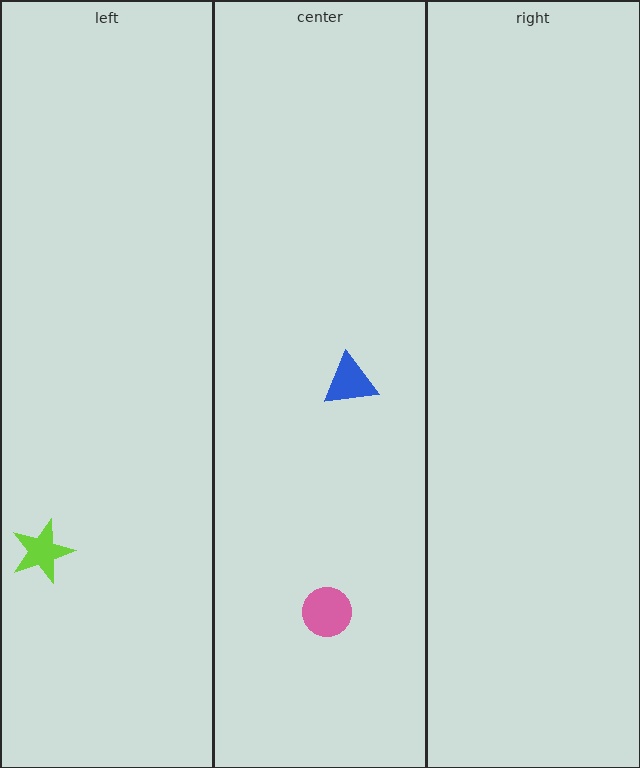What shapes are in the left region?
The lime star.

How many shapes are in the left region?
1.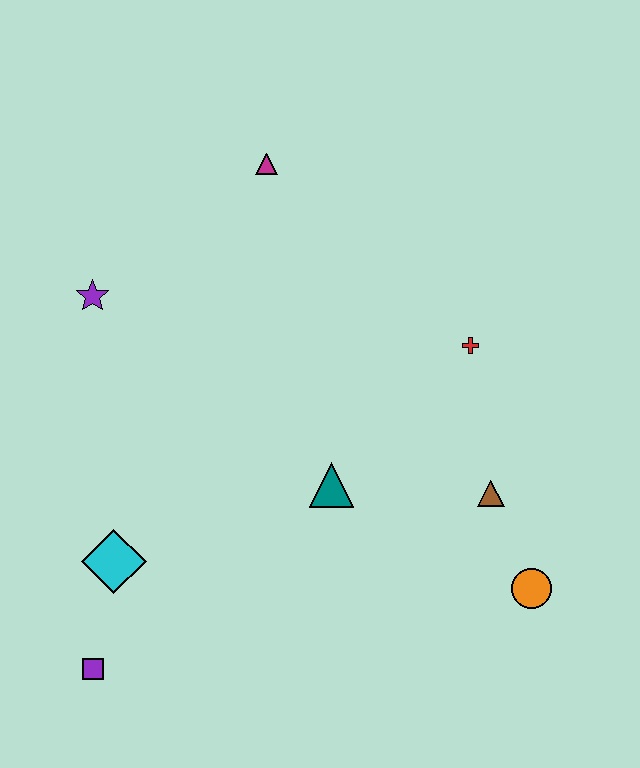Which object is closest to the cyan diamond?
The purple square is closest to the cyan diamond.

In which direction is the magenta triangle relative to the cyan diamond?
The magenta triangle is above the cyan diamond.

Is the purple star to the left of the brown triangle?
Yes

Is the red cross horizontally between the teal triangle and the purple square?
No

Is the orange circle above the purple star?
No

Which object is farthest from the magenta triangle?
The purple square is farthest from the magenta triangle.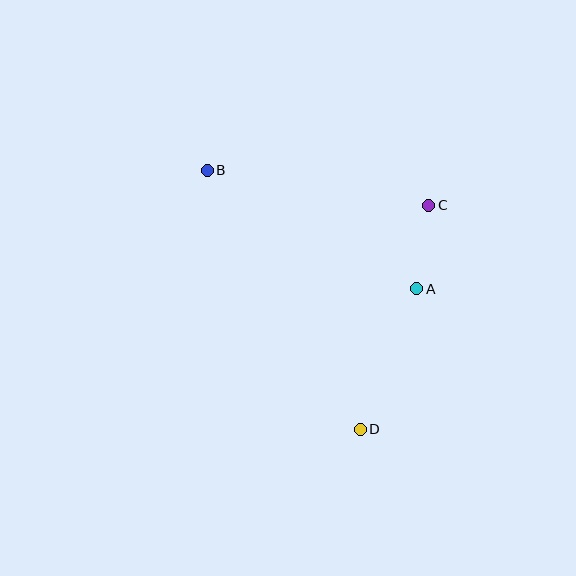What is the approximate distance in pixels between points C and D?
The distance between C and D is approximately 234 pixels.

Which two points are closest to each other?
Points A and C are closest to each other.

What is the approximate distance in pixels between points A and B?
The distance between A and B is approximately 241 pixels.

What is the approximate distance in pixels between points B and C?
The distance between B and C is approximately 224 pixels.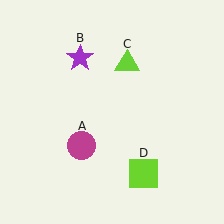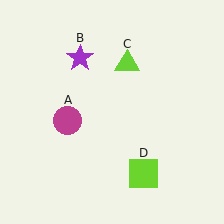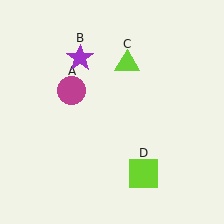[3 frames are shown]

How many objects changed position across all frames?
1 object changed position: magenta circle (object A).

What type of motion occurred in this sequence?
The magenta circle (object A) rotated clockwise around the center of the scene.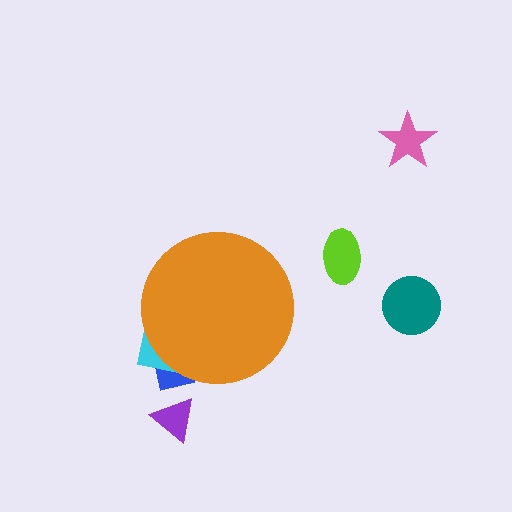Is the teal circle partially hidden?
No, the teal circle is fully visible.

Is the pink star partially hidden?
No, the pink star is fully visible.